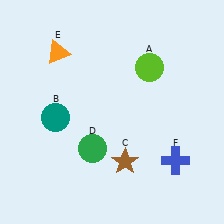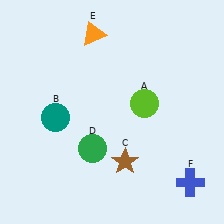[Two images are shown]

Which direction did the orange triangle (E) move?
The orange triangle (E) moved right.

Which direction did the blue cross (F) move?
The blue cross (F) moved down.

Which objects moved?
The objects that moved are: the lime circle (A), the orange triangle (E), the blue cross (F).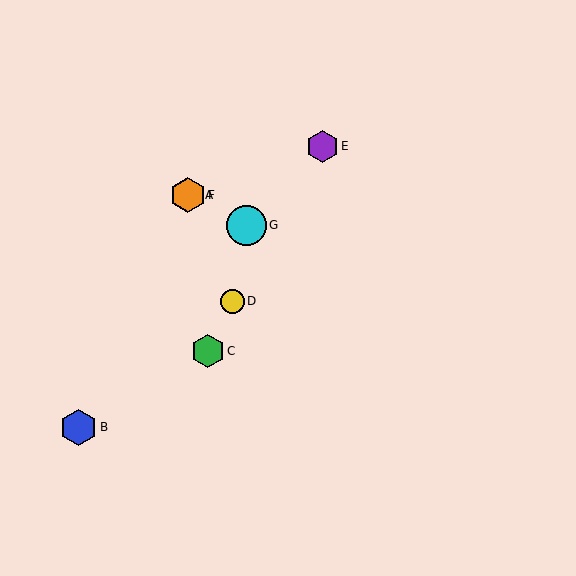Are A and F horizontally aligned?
Yes, both are at y≈195.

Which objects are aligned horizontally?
Objects A, F are aligned horizontally.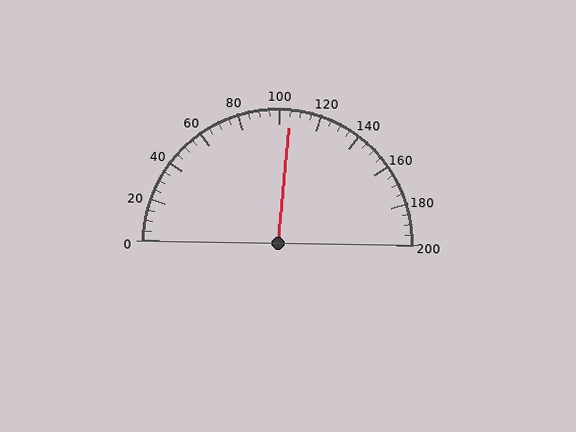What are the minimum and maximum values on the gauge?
The gauge ranges from 0 to 200.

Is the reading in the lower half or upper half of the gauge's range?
The reading is in the upper half of the range (0 to 200).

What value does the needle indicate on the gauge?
The needle indicates approximately 105.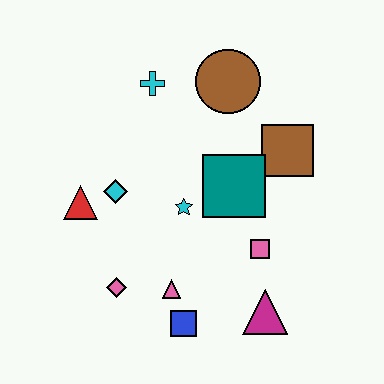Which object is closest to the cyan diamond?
The red triangle is closest to the cyan diamond.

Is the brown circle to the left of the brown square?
Yes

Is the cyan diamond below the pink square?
No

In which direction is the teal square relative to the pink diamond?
The teal square is to the right of the pink diamond.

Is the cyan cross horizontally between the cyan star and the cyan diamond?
Yes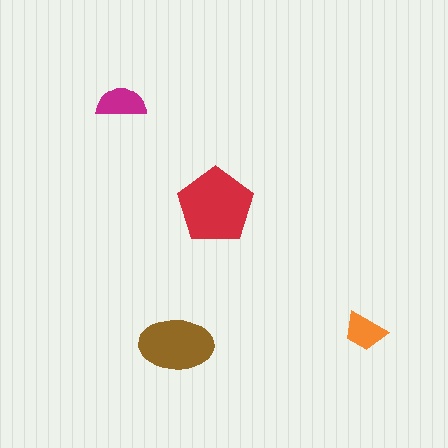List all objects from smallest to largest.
The orange trapezoid, the magenta semicircle, the brown ellipse, the red pentagon.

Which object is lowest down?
The brown ellipse is bottommost.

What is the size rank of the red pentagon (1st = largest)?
1st.